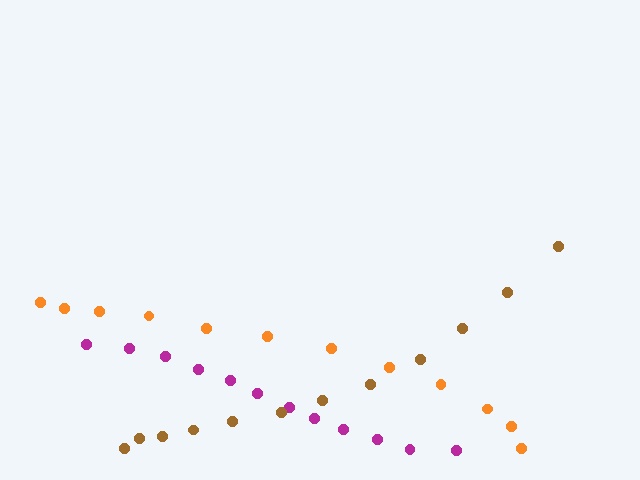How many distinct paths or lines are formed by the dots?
There are 3 distinct paths.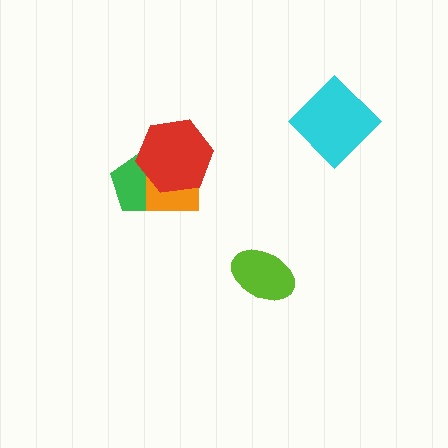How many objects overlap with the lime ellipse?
0 objects overlap with the lime ellipse.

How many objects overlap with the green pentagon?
2 objects overlap with the green pentagon.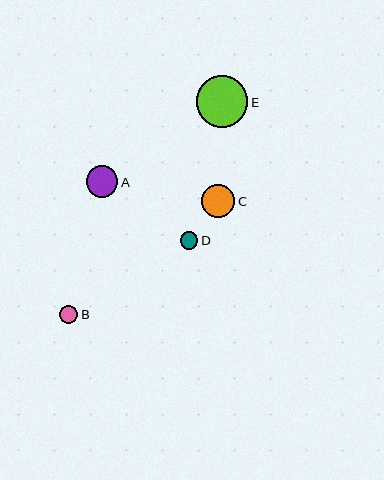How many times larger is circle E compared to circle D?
Circle E is approximately 3.0 times the size of circle D.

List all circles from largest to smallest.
From largest to smallest: E, C, A, B, D.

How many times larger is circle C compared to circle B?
Circle C is approximately 1.9 times the size of circle B.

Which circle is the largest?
Circle E is the largest with a size of approximately 52 pixels.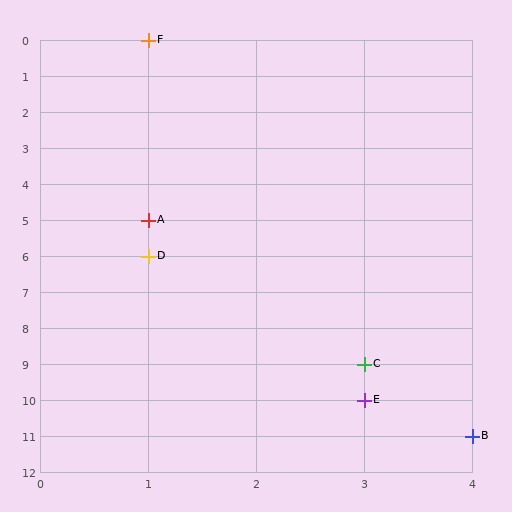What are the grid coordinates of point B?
Point B is at grid coordinates (4, 11).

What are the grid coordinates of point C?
Point C is at grid coordinates (3, 9).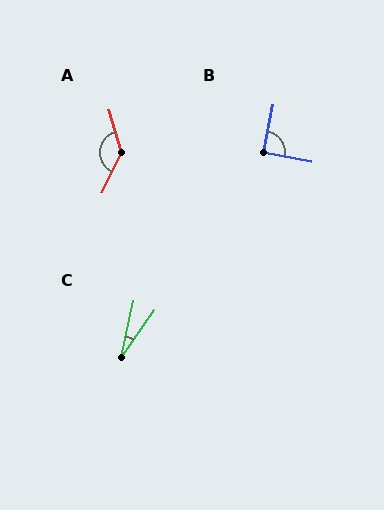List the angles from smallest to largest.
C (22°), B (89°), A (138°).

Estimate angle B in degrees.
Approximately 89 degrees.